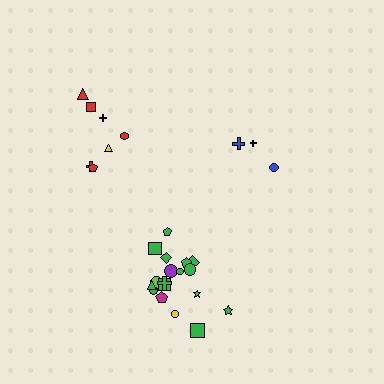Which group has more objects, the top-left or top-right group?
The top-left group.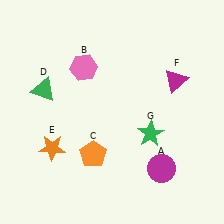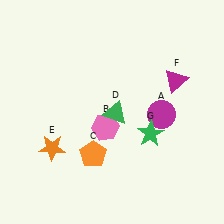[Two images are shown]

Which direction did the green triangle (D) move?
The green triangle (D) moved right.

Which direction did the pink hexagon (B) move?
The pink hexagon (B) moved down.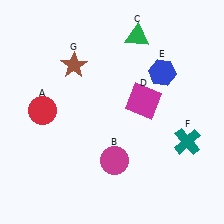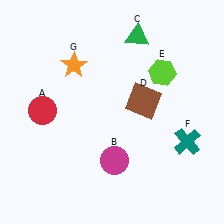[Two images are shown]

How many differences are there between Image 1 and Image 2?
There are 3 differences between the two images.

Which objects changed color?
D changed from magenta to brown. E changed from blue to lime. G changed from brown to orange.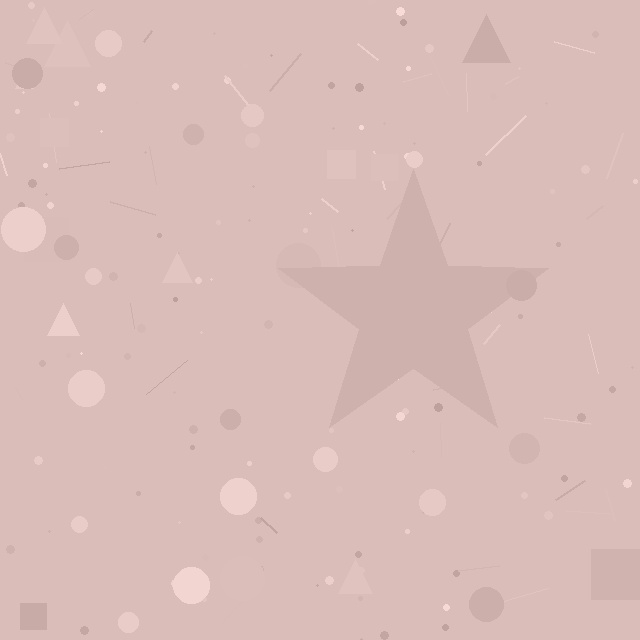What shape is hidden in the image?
A star is hidden in the image.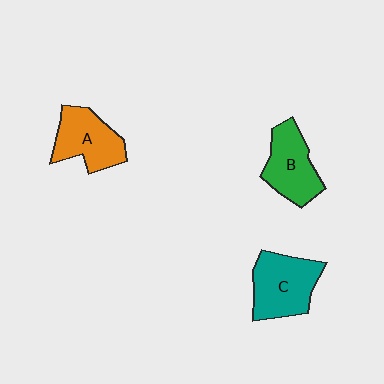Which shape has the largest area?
Shape C (teal).